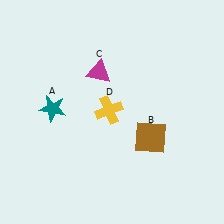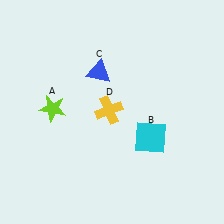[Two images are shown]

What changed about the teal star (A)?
In Image 1, A is teal. In Image 2, it changed to lime.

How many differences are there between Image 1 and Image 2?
There are 3 differences between the two images.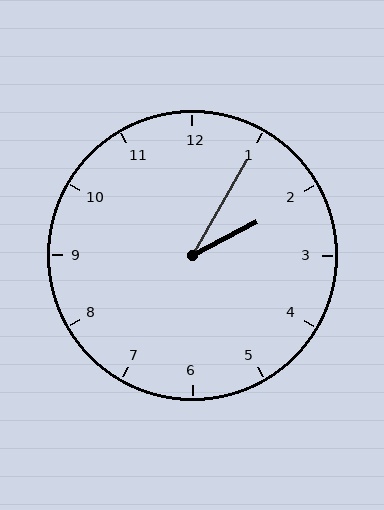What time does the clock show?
2:05.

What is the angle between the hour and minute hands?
Approximately 32 degrees.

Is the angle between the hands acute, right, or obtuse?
It is acute.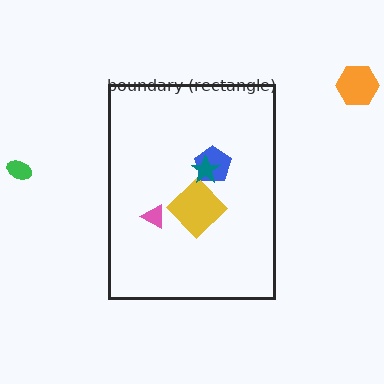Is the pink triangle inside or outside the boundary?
Inside.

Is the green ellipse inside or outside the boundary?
Outside.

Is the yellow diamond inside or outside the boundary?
Inside.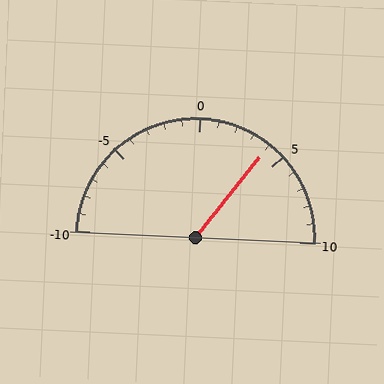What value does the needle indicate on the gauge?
The needle indicates approximately 4.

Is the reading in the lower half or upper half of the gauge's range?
The reading is in the upper half of the range (-10 to 10).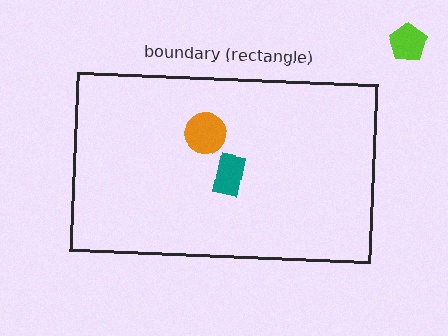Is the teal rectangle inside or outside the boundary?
Inside.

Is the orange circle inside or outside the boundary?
Inside.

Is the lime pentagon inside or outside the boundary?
Outside.